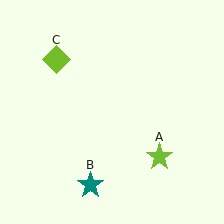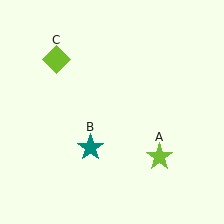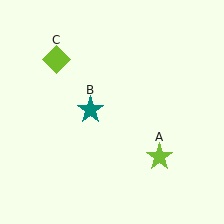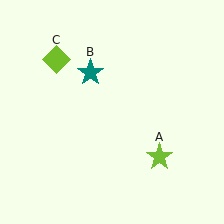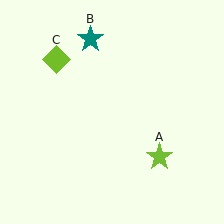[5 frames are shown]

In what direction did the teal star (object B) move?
The teal star (object B) moved up.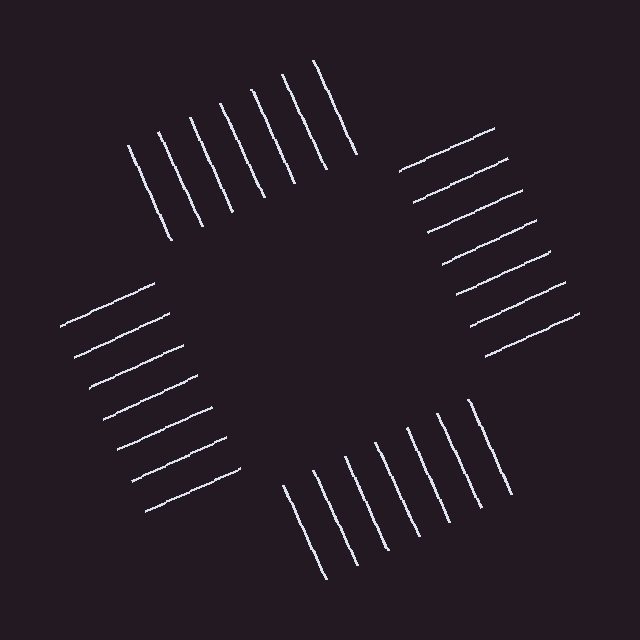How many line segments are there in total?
28 — 7 along each of the 4 edges.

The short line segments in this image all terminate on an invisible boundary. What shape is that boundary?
An illusory square — the line segments terminate on its edges but no continuous stroke is drawn.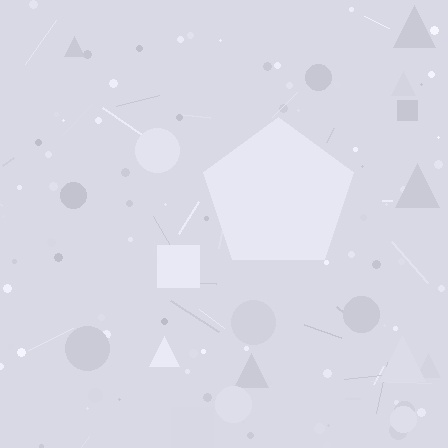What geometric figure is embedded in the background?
A pentagon is embedded in the background.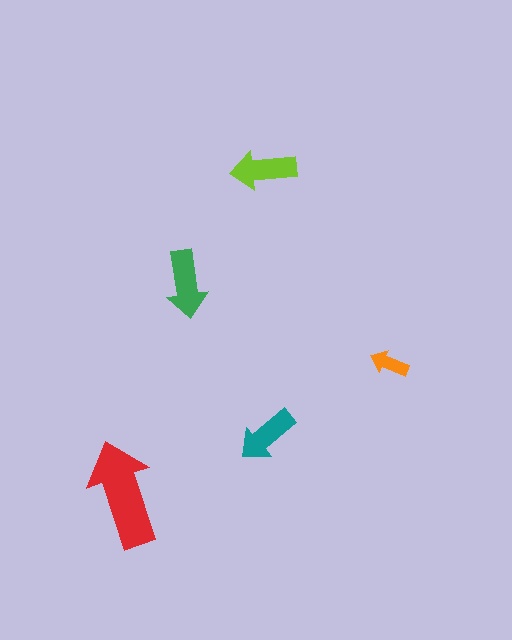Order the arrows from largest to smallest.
the red one, the green one, the lime one, the teal one, the orange one.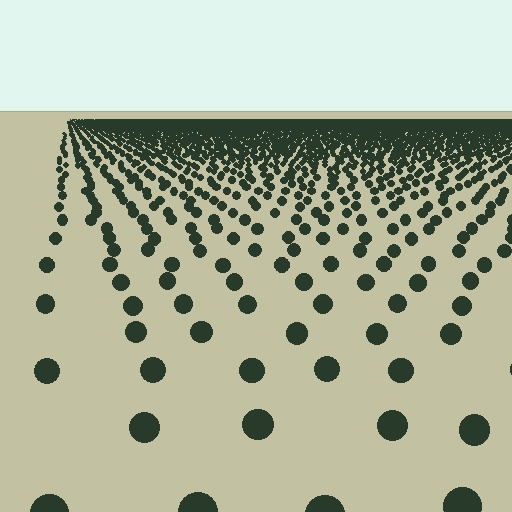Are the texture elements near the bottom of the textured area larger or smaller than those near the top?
Larger. Near the bottom, elements are closer to the viewer and appear at a bigger on-screen size.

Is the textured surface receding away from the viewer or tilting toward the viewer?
The surface is receding away from the viewer. Texture elements get smaller and denser toward the top.